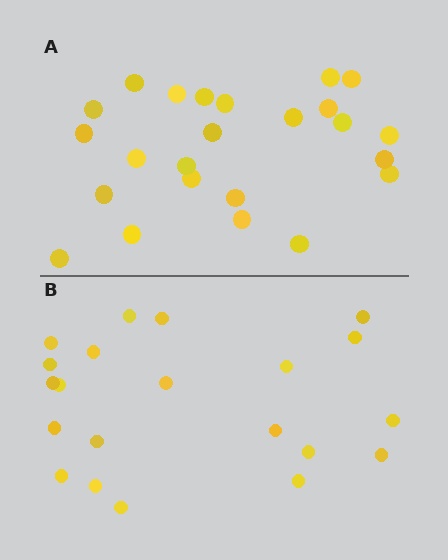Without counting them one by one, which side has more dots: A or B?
Region A (the top region) has more dots.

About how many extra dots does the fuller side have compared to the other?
Region A has just a few more — roughly 2 or 3 more dots than region B.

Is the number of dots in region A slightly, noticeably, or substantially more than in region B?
Region A has only slightly more — the two regions are fairly close. The ratio is roughly 1.1 to 1.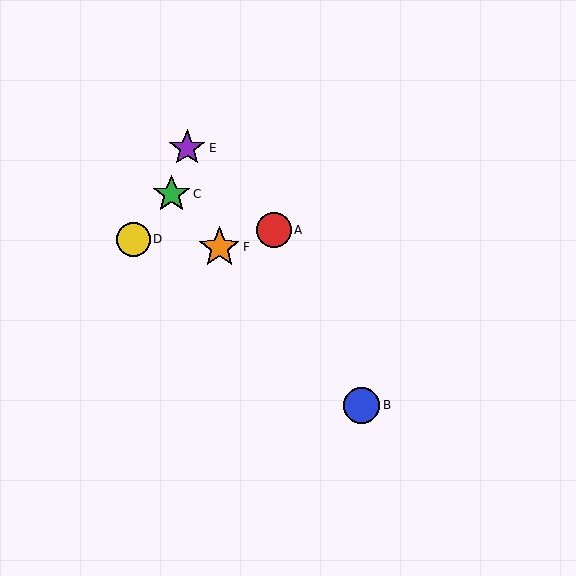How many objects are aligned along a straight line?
3 objects (B, C, F) are aligned along a straight line.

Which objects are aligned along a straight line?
Objects B, C, F are aligned along a straight line.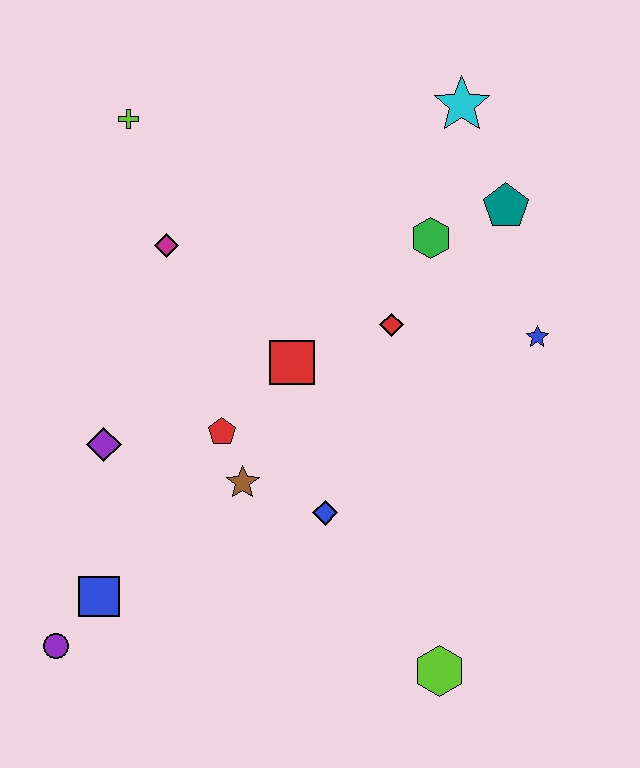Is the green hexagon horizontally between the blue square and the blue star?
Yes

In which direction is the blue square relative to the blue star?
The blue square is to the left of the blue star.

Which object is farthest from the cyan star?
The purple circle is farthest from the cyan star.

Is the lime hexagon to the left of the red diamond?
No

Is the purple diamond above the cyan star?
No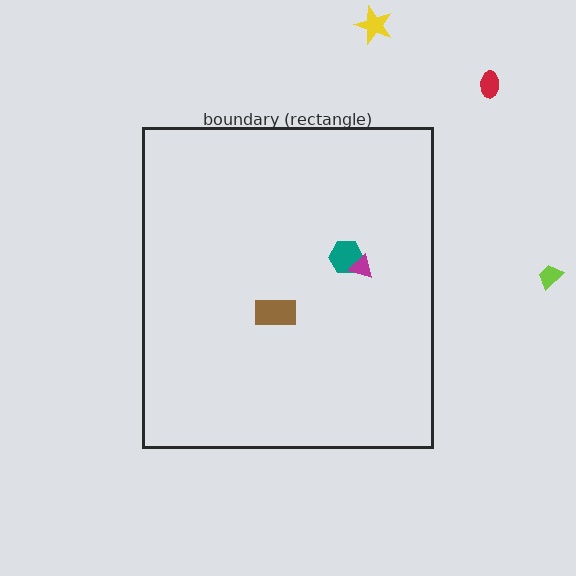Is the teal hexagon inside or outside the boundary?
Inside.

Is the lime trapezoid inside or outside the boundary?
Outside.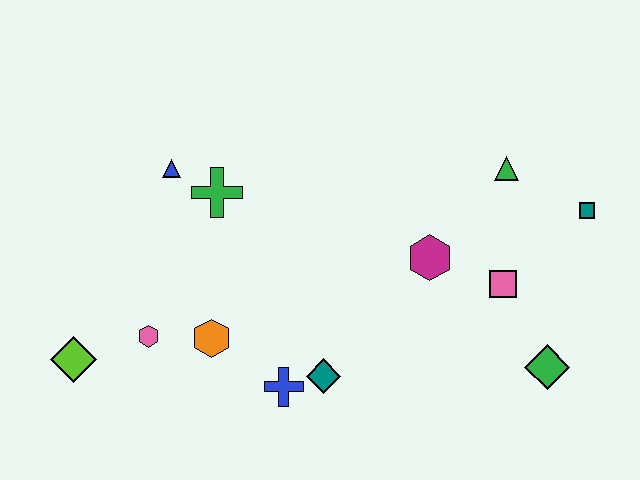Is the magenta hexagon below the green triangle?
Yes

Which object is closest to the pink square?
The magenta hexagon is closest to the pink square.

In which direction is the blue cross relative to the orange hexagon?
The blue cross is to the right of the orange hexagon.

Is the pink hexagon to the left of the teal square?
Yes